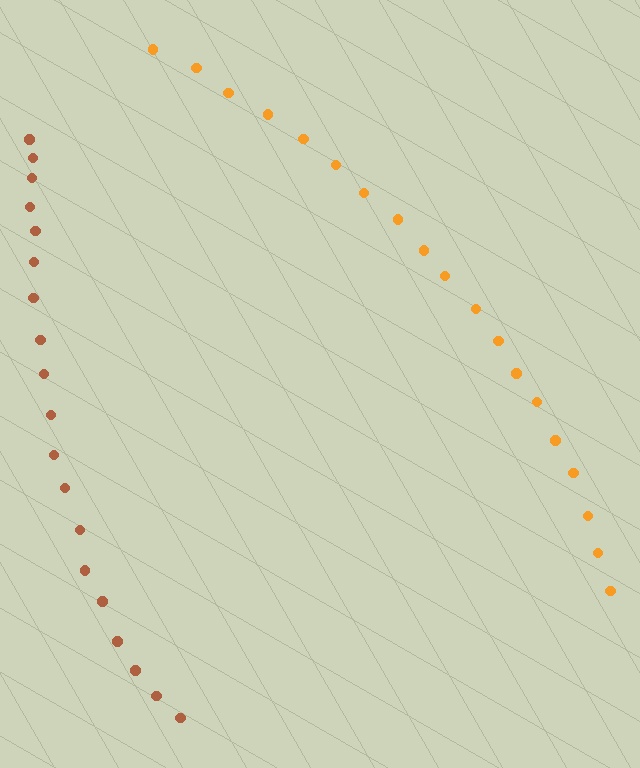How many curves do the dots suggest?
There are 2 distinct paths.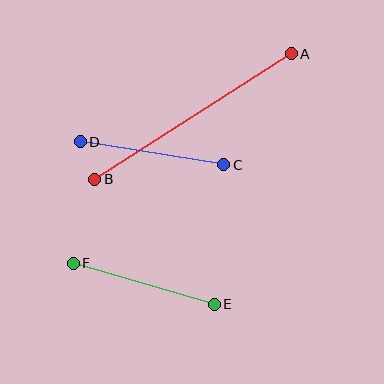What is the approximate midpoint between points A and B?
The midpoint is at approximately (193, 116) pixels.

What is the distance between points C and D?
The distance is approximately 146 pixels.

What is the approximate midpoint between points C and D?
The midpoint is at approximately (152, 153) pixels.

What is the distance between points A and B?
The distance is approximately 233 pixels.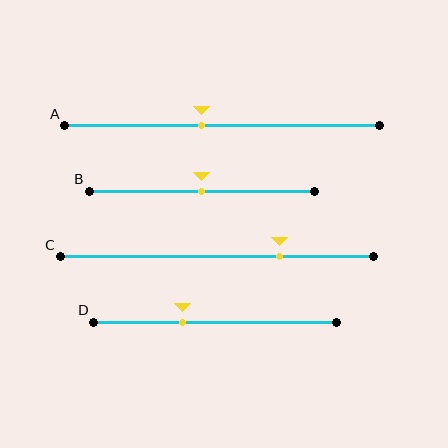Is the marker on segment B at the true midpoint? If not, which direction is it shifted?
Yes, the marker on segment B is at the true midpoint.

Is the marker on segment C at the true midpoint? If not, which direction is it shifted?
No, the marker on segment C is shifted to the right by about 20% of the segment length.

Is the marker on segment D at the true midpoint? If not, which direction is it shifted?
No, the marker on segment D is shifted to the left by about 13% of the segment length.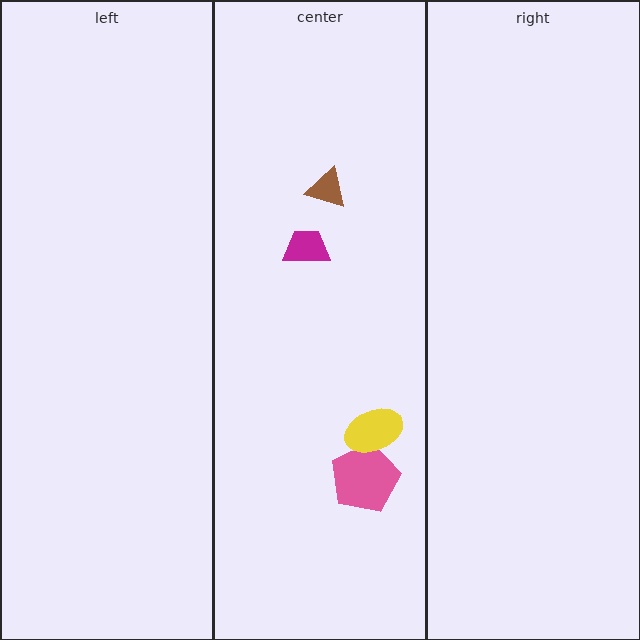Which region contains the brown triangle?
The center region.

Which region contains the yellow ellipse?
The center region.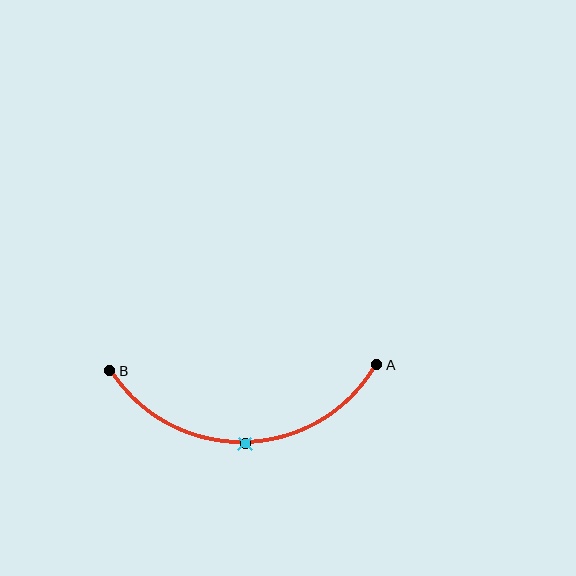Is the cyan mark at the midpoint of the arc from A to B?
Yes. The cyan mark lies on the arc at equal arc-length from both A and B — it is the arc midpoint.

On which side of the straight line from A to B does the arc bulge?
The arc bulges below the straight line connecting A and B.